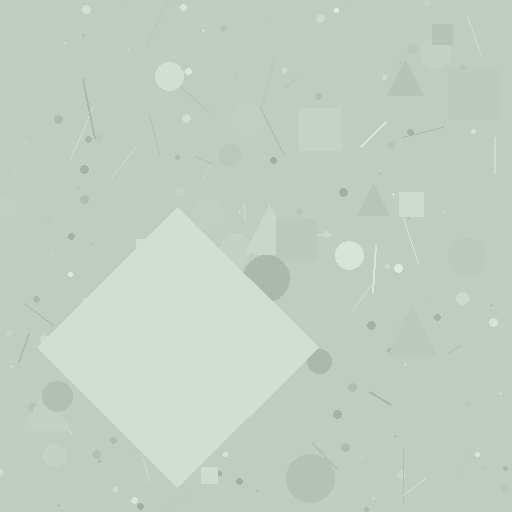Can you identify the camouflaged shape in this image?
The camouflaged shape is a diamond.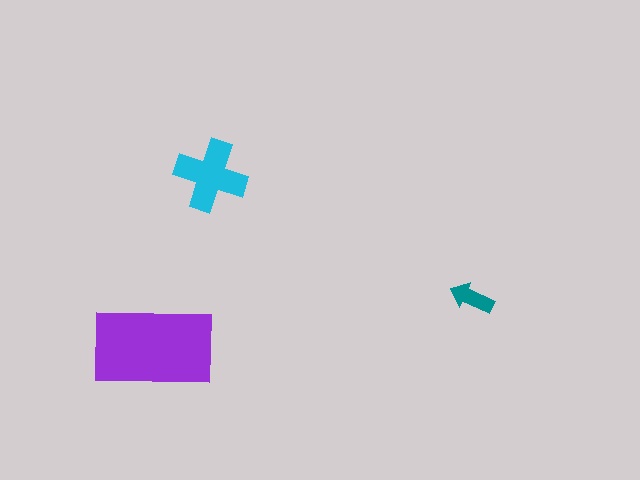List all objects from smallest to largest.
The teal arrow, the cyan cross, the purple rectangle.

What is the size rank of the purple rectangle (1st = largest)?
1st.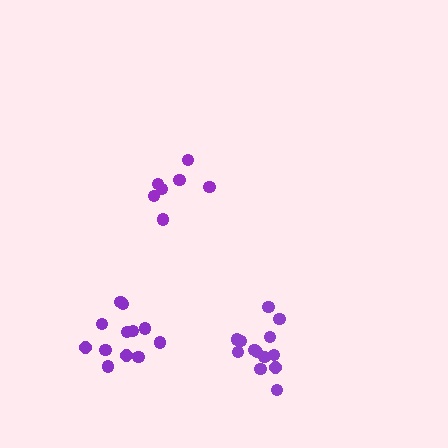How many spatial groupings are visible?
There are 3 spatial groupings.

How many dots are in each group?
Group 1: 13 dots, Group 2: 7 dots, Group 3: 12 dots (32 total).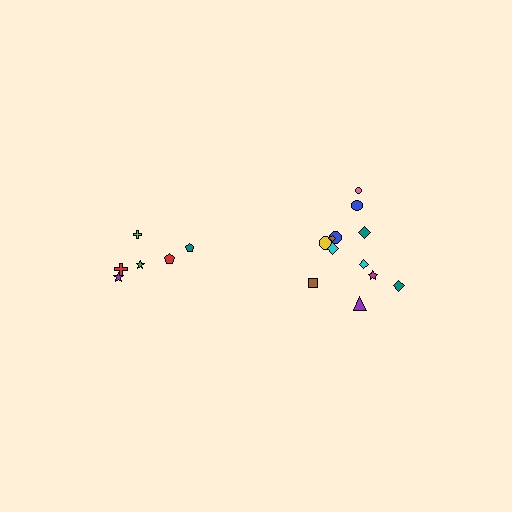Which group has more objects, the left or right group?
The right group.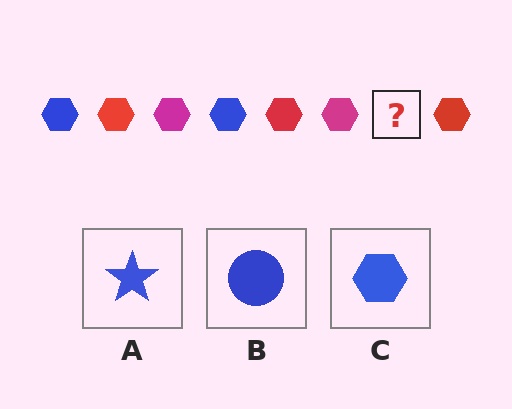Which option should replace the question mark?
Option C.